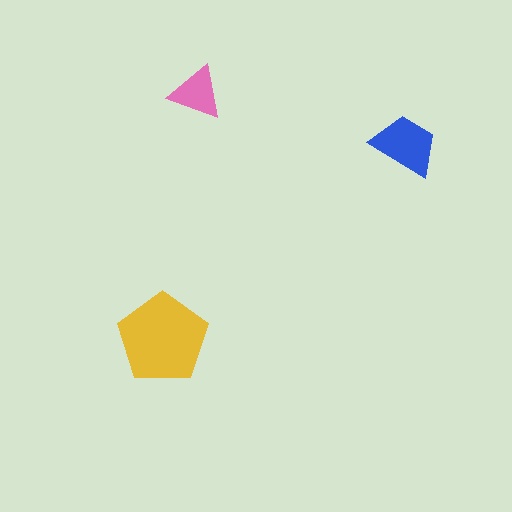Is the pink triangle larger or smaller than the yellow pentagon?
Smaller.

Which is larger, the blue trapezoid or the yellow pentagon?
The yellow pentagon.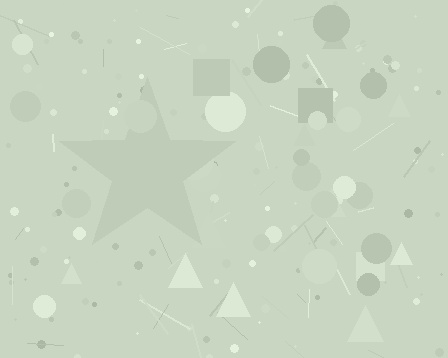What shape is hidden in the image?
A star is hidden in the image.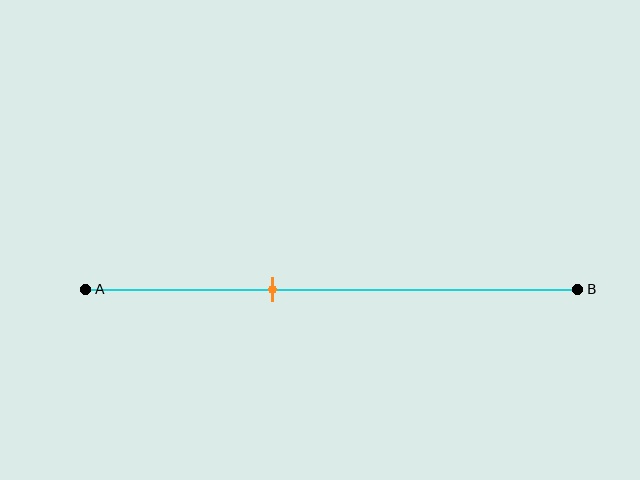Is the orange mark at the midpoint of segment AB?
No, the mark is at about 40% from A, not at the 50% midpoint.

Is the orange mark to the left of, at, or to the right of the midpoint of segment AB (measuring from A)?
The orange mark is to the left of the midpoint of segment AB.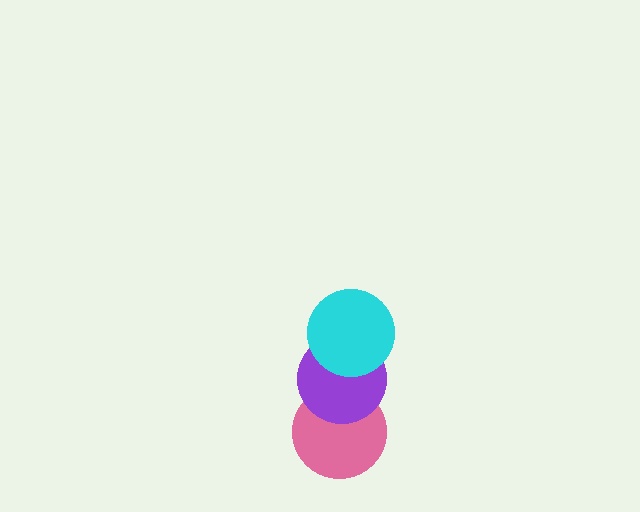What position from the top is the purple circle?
The purple circle is 2nd from the top.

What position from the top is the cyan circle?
The cyan circle is 1st from the top.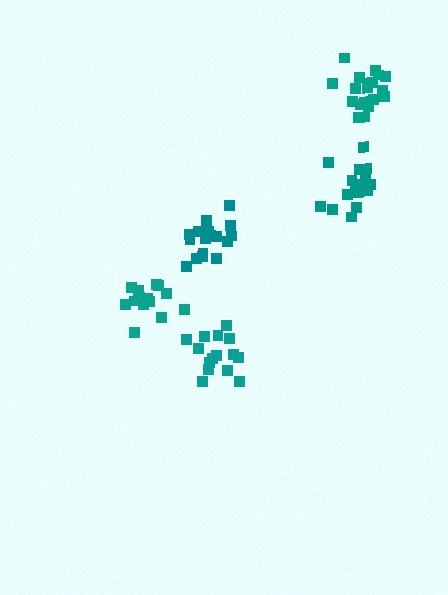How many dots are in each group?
Group 1: 15 dots, Group 2: 15 dots, Group 3: 19 dots, Group 4: 18 dots, Group 5: 18 dots (85 total).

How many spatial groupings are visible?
There are 5 spatial groupings.